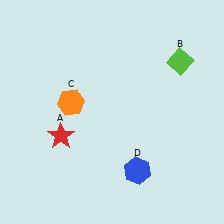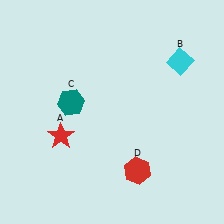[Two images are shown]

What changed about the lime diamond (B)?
In Image 1, B is lime. In Image 2, it changed to cyan.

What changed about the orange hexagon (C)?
In Image 1, C is orange. In Image 2, it changed to teal.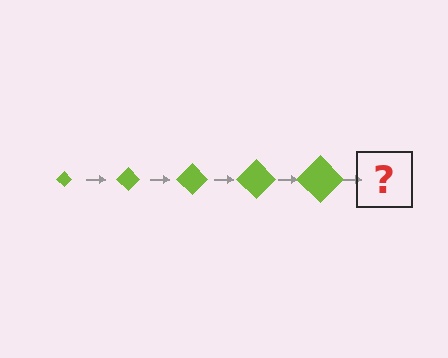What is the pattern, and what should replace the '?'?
The pattern is that the diamond gets progressively larger each step. The '?' should be a lime diamond, larger than the previous one.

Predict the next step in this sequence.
The next step is a lime diamond, larger than the previous one.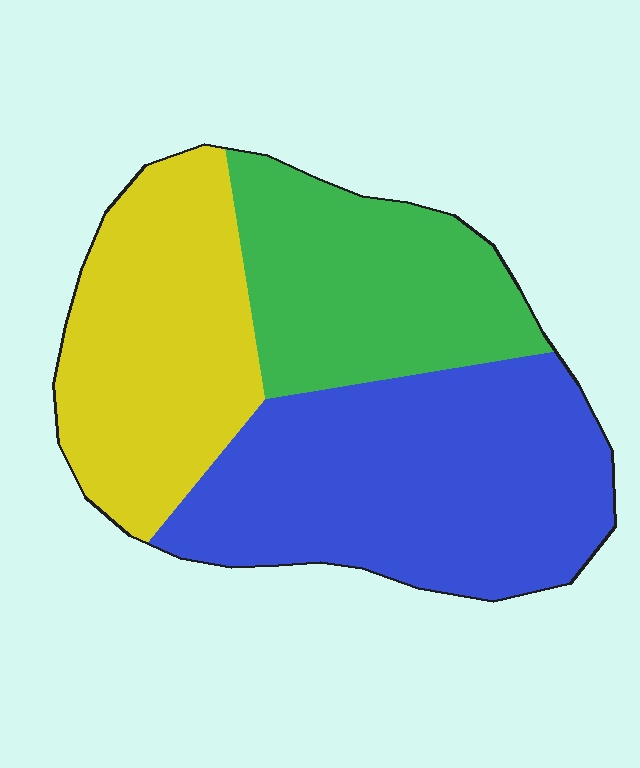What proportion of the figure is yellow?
Yellow takes up about one third (1/3) of the figure.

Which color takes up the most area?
Blue, at roughly 45%.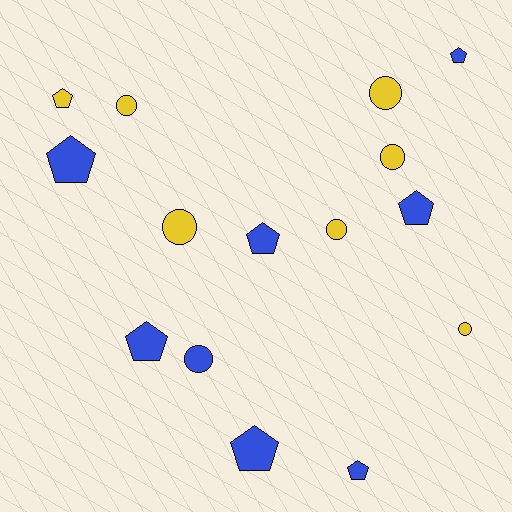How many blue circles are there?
There is 1 blue circle.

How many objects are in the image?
There are 15 objects.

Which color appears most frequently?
Blue, with 8 objects.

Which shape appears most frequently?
Pentagon, with 8 objects.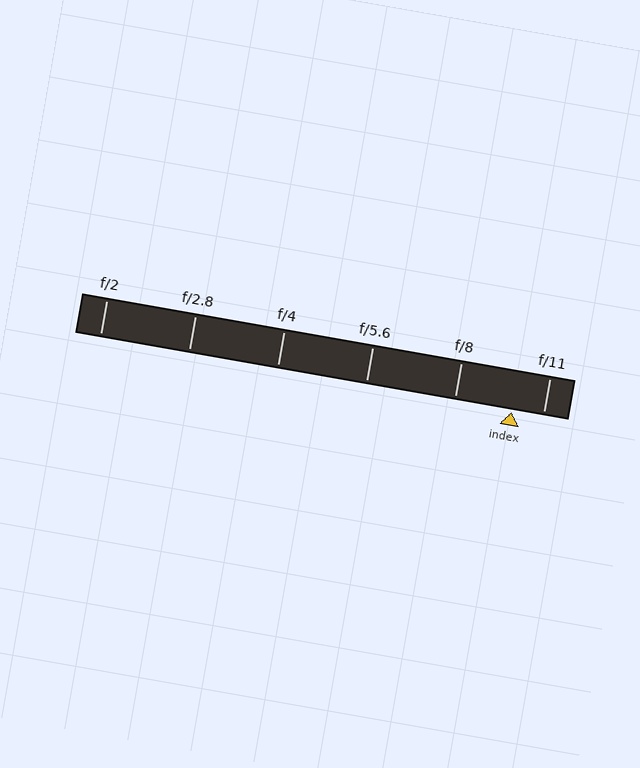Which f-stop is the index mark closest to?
The index mark is closest to f/11.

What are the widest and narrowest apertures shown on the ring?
The widest aperture shown is f/2 and the narrowest is f/11.